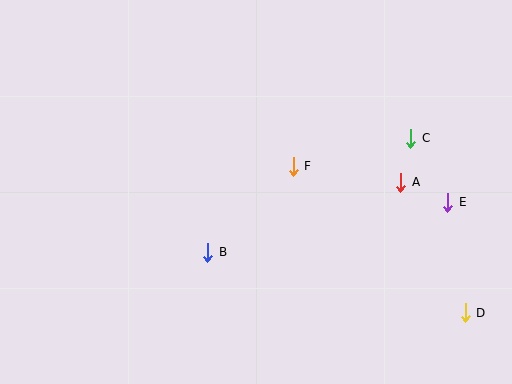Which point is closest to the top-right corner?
Point C is closest to the top-right corner.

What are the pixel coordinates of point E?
Point E is at (448, 202).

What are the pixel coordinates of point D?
Point D is at (465, 313).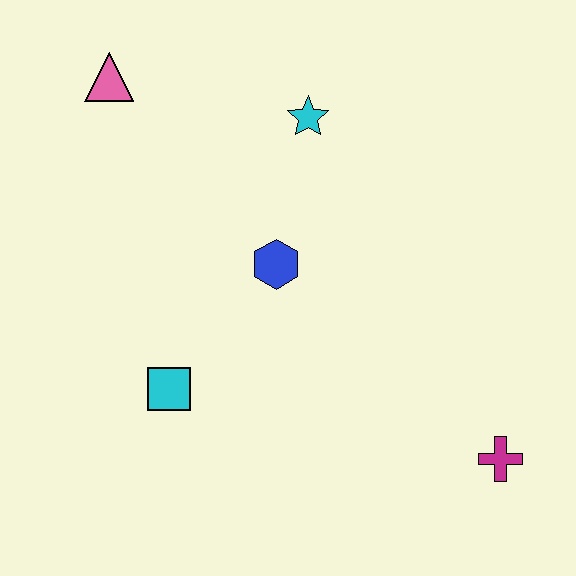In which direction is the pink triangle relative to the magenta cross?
The pink triangle is to the left of the magenta cross.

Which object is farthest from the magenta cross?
The pink triangle is farthest from the magenta cross.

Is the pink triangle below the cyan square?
No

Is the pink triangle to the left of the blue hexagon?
Yes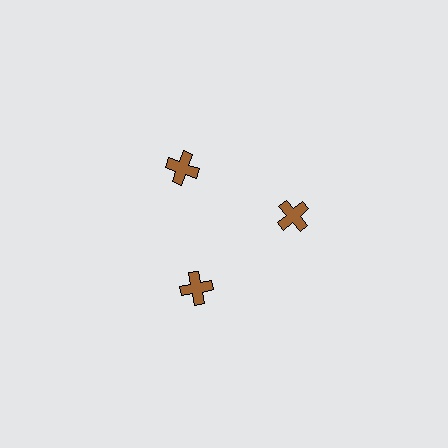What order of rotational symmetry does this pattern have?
This pattern has 3-fold rotational symmetry.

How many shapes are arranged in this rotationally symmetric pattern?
There are 3 shapes, arranged in 3 groups of 1.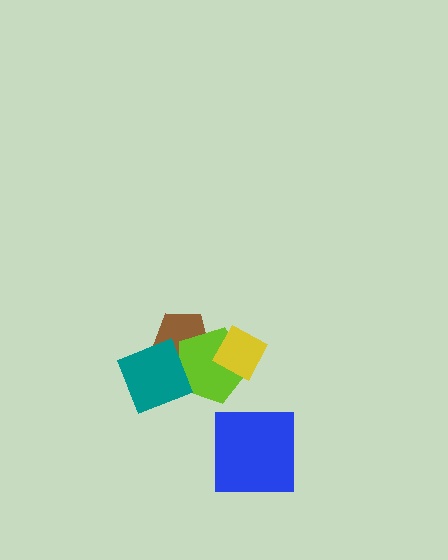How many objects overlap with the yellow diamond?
1 object overlaps with the yellow diamond.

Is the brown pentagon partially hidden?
Yes, it is partially covered by another shape.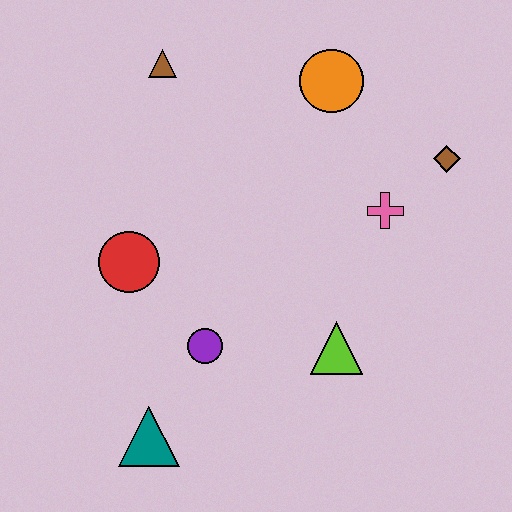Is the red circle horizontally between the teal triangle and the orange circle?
No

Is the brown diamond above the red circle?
Yes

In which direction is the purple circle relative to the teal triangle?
The purple circle is above the teal triangle.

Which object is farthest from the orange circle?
The teal triangle is farthest from the orange circle.